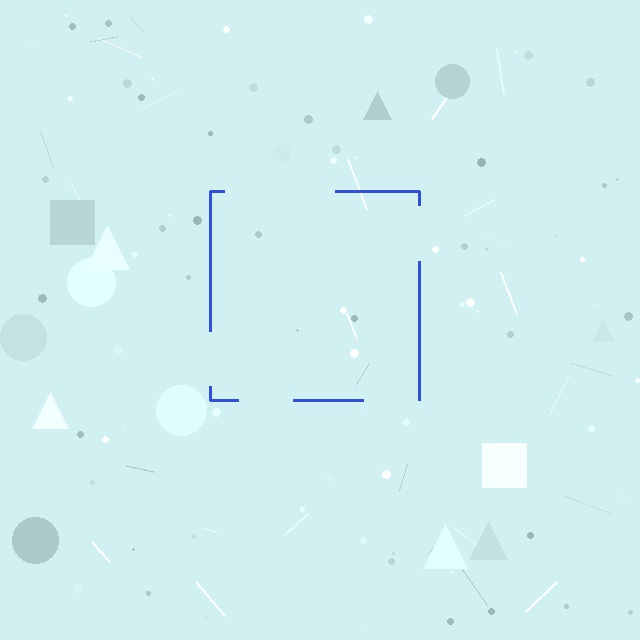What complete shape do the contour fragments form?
The contour fragments form a square.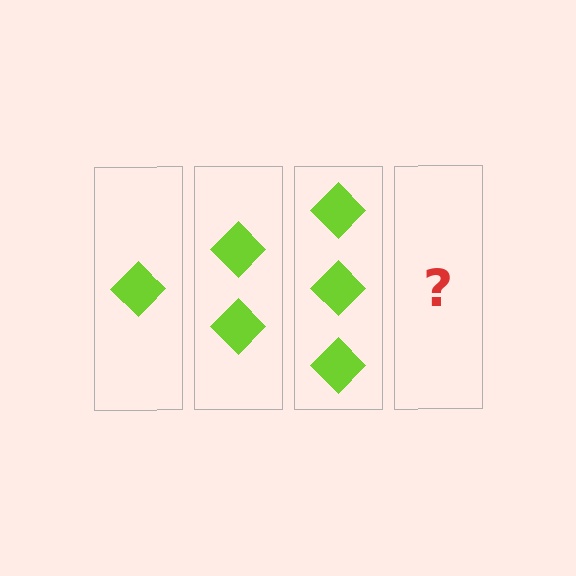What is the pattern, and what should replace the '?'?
The pattern is that each step adds one more diamond. The '?' should be 4 diamonds.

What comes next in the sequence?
The next element should be 4 diamonds.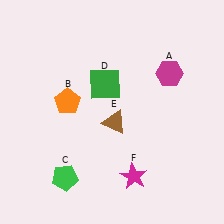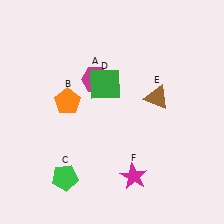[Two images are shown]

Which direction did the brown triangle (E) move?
The brown triangle (E) moved right.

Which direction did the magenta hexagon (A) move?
The magenta hexagon (A) moved left.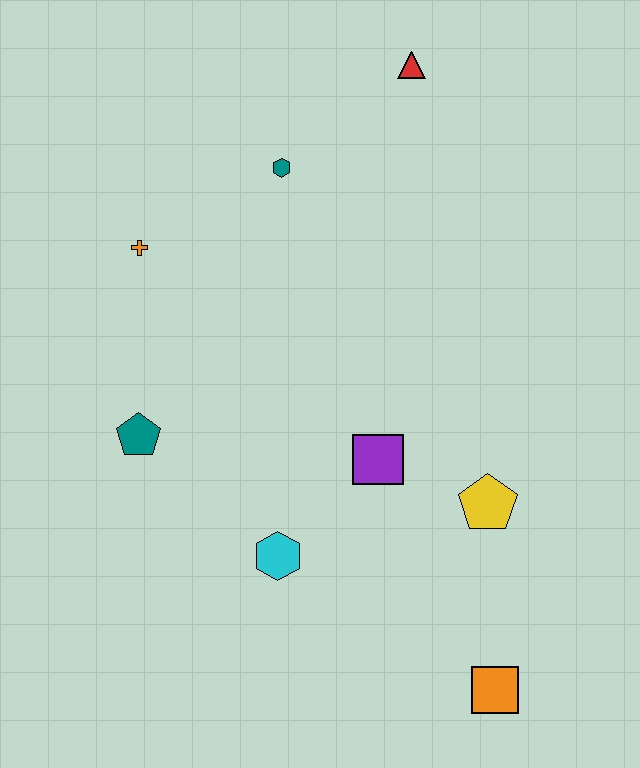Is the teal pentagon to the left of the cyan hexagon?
Yes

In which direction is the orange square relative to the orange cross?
The orange square is below the orange cross.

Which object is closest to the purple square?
The yellow pentagon is closest to the purple square.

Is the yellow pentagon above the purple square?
No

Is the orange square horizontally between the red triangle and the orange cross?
No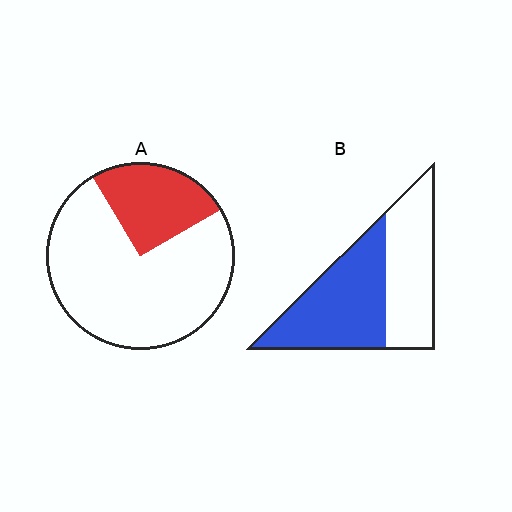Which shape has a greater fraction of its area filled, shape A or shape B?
Shape B.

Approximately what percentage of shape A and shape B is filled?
A is approximately 25% and B is approximately 55%.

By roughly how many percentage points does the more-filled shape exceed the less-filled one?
By roughly 30 percentage points (B over A).